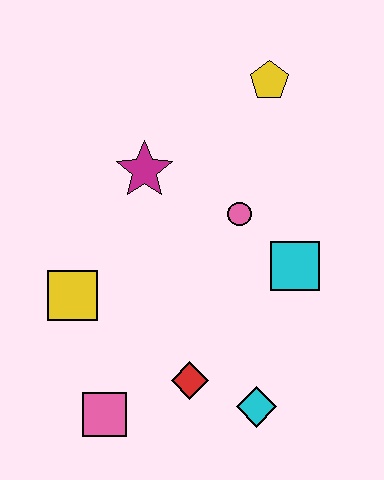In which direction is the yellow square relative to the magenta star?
The yellow square is below the magenta star.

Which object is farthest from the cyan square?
The pink square is farthest from the cyan square.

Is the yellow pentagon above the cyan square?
Yes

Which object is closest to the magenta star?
The pink circle is closest to the magenta star.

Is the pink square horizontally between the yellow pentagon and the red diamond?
No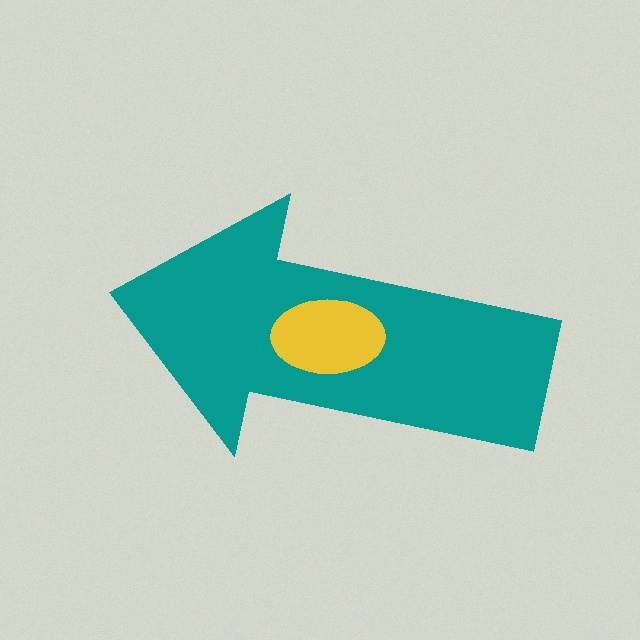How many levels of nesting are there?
2.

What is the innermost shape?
The yellow ellipse.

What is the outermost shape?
The teal arrow.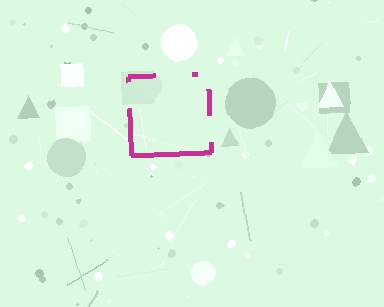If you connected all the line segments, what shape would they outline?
They would outline a square.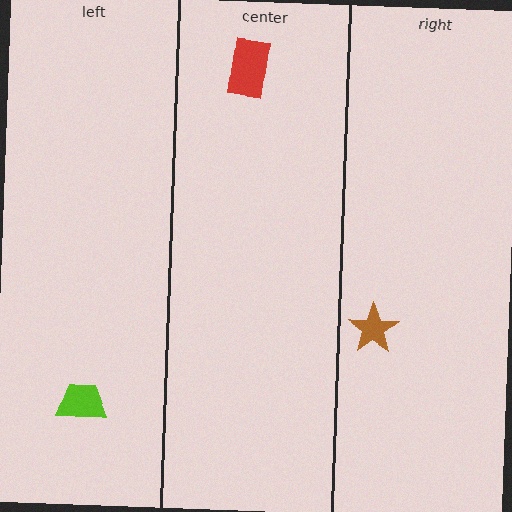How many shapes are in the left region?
1.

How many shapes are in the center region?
1.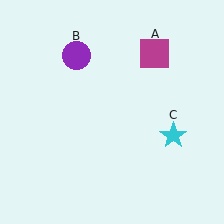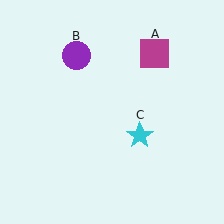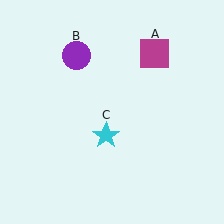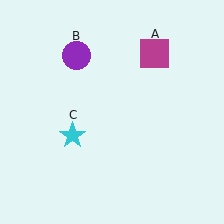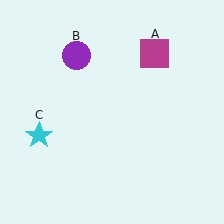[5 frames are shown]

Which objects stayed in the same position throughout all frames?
Magenta square (object A) and purple circle (object B) remained stationary.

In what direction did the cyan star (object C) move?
The cyan star (object C) moved left.